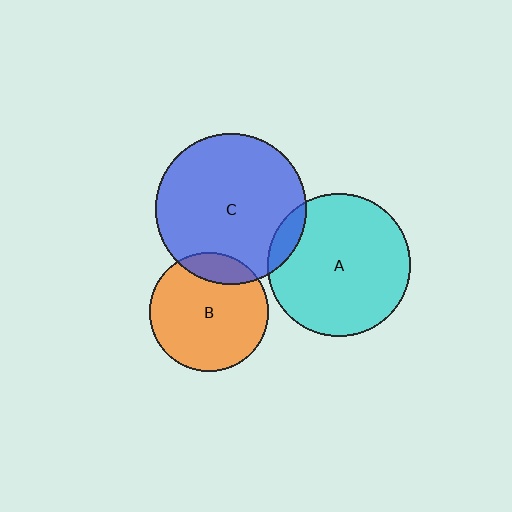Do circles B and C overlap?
Yes.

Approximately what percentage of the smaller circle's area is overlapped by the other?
Approximately 15%.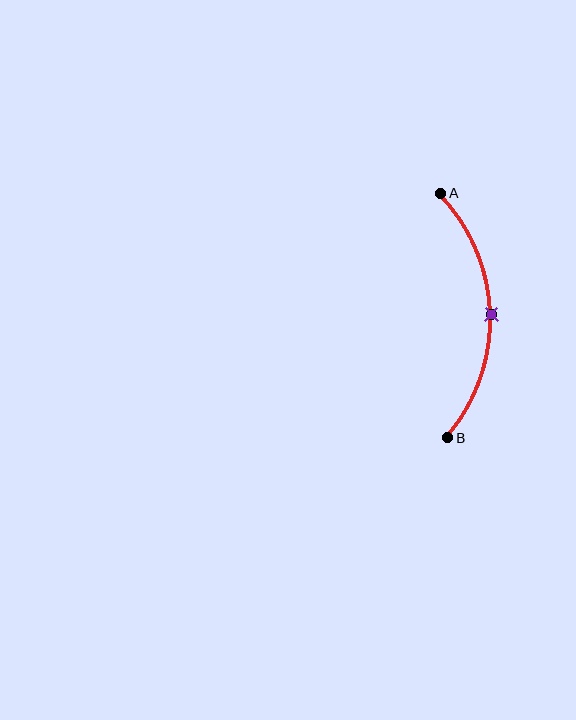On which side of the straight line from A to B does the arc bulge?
The arc bulges to the right of the straight line connecting A and B.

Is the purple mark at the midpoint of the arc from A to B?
Yes. The purple mark lies on the arc at equal arc-length from both A and B — it is the arc midpoint.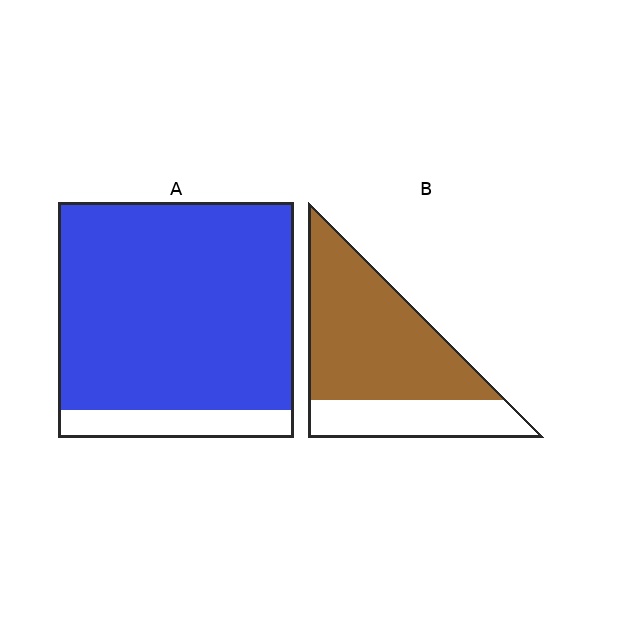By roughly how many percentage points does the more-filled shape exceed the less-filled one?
By roughly 20 percentage points (A over B).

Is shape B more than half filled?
Yes.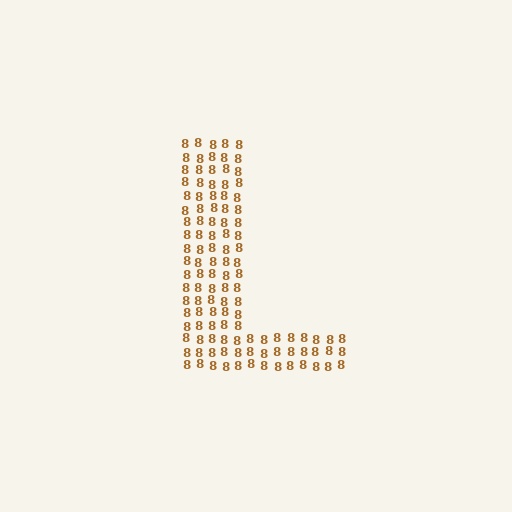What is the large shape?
The large shape is the letter L.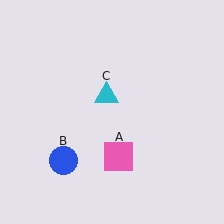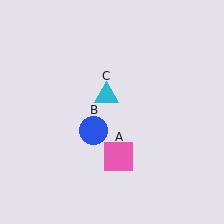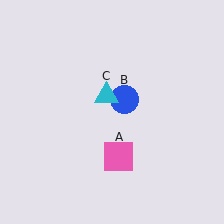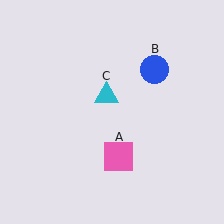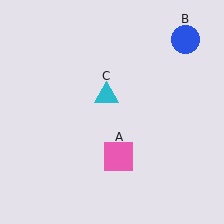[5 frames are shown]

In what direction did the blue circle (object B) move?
The blue circle (object B) moved up and to the right.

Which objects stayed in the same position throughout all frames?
Pink square (object A) and cyan triangle (object C) remained stationary.